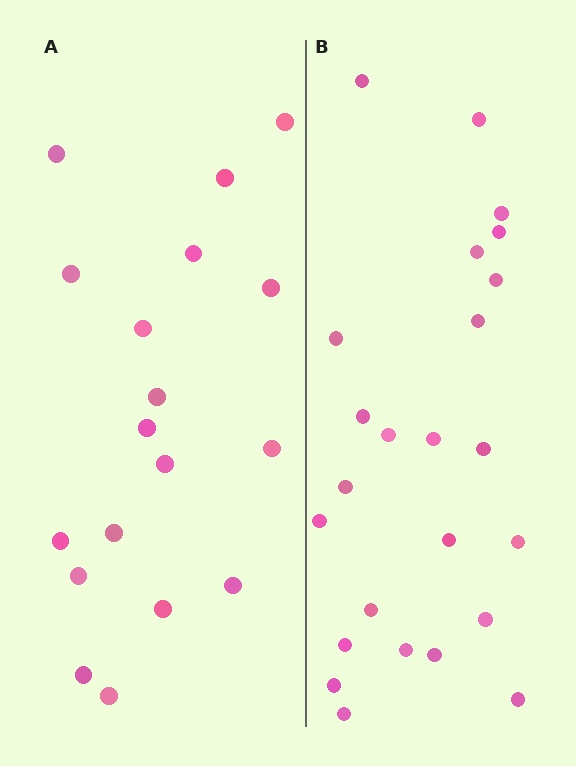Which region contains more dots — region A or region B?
Region B (the right region) has more dots.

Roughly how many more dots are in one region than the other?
Region B has about 6 more dots than region A.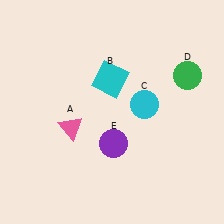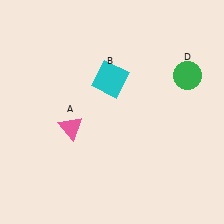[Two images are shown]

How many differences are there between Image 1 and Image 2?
There are 2 differences between the two images.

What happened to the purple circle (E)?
The purple circle (E) was removed in Image 2. It was in the bottom-right area of Image 1.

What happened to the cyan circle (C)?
The cyan circle (C) was removed in Image 2. It was in the top-right area of Image 1.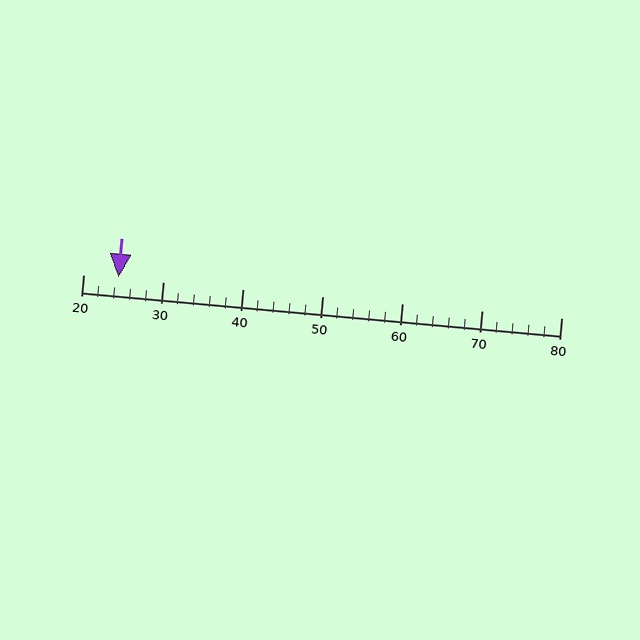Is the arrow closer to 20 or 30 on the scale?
The arrow is closer to 20.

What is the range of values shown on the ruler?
The ruler shows values from 20 to 80.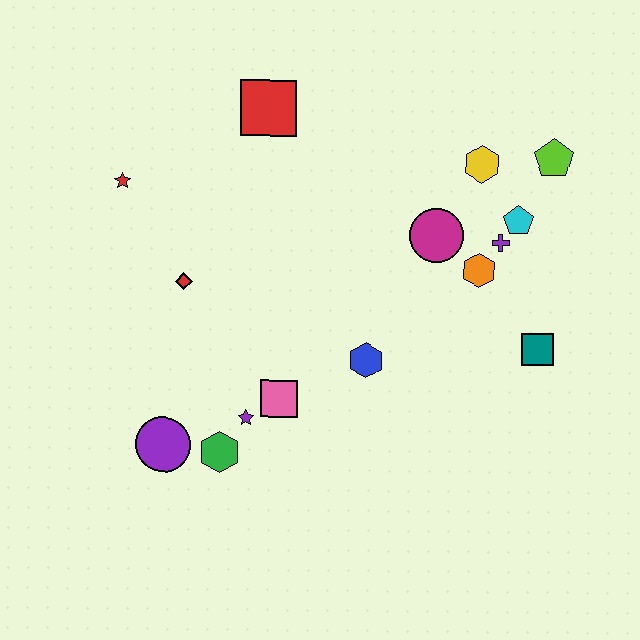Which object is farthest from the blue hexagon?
The red star is farthest from the blue hexagon.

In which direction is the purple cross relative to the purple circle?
The purple cross is to the right of the purple circle.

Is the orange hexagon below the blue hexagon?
No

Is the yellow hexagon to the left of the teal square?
Yes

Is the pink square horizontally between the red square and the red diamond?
No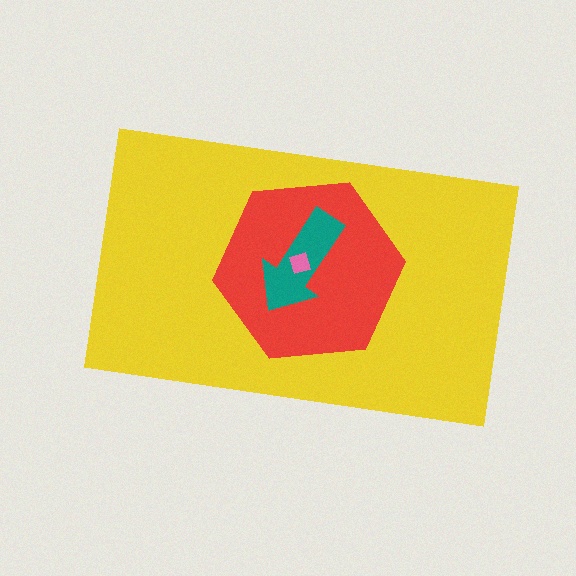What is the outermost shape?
The yellow rectangle.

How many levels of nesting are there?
4.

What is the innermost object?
The pink square.